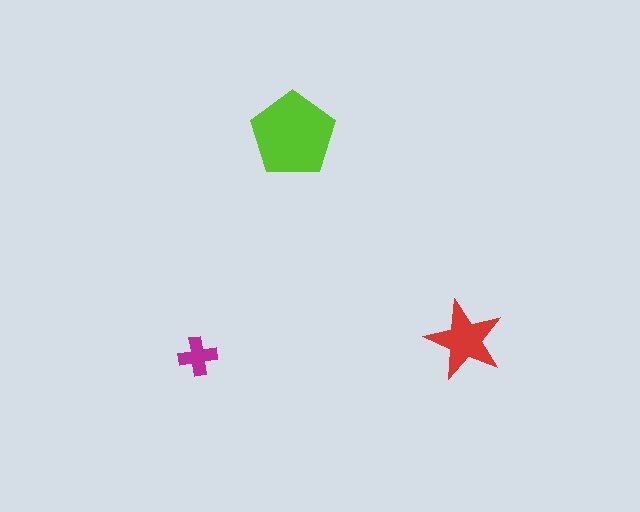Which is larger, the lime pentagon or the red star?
The lime pentagon.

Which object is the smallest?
The magenta cross.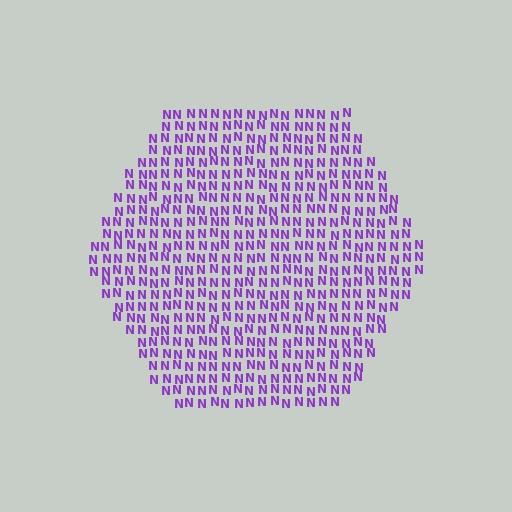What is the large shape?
The large shape is a hexagon.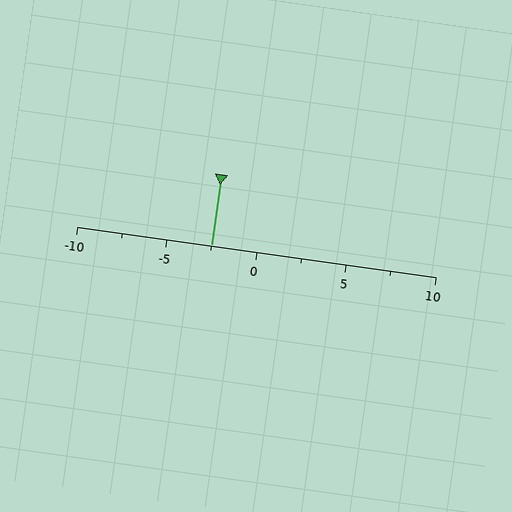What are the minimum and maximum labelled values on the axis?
The axis runs from -10 to 10.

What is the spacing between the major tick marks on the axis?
The major ticks are spaced 5 apart.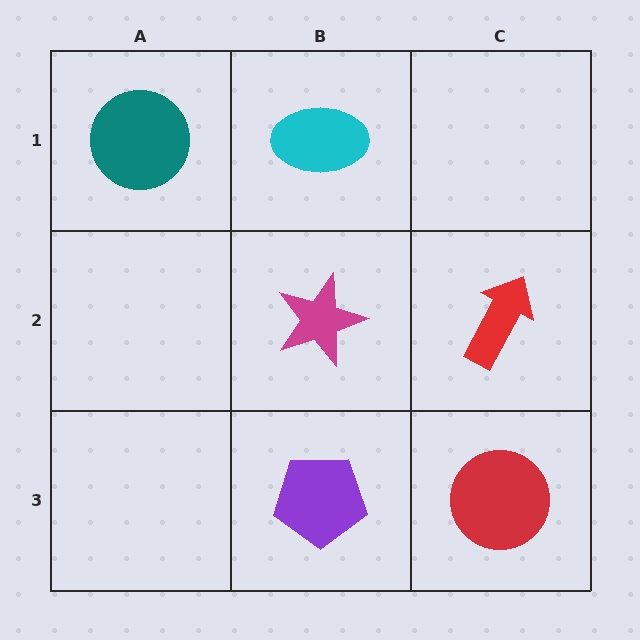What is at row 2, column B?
A magenta star.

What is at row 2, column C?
A red arrow.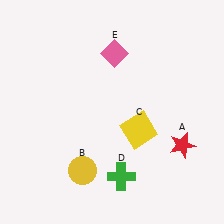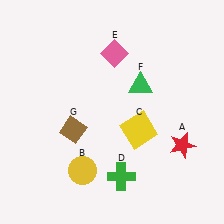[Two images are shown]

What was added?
A green triangle (F), a brown diamond (G) were added in Image 2.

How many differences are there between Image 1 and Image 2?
There are 2 differences between the two images.